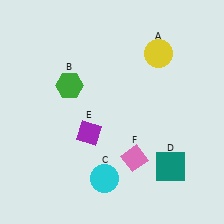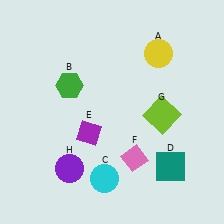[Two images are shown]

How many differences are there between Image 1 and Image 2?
There are 2 differences between the two images.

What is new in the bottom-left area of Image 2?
A purple circle (H) was added in the bottom-left area of Image 2.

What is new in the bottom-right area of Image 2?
A lime square (G) was added in the bottom-right area of Image 2.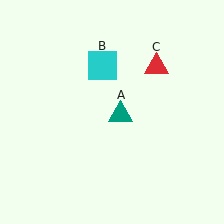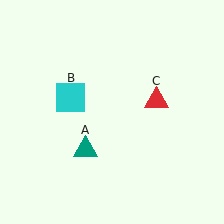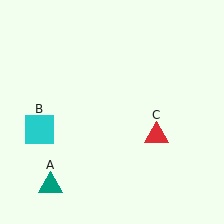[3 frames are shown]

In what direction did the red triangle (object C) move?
The red triangle (object C) moved down.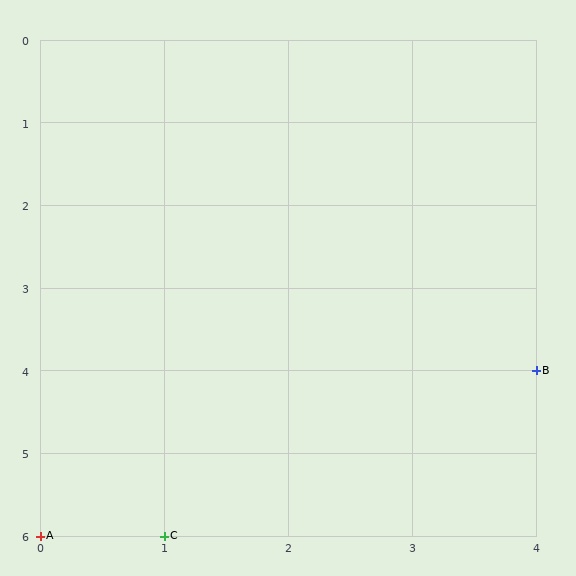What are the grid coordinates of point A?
Point A is at grid coordinates (0, 6).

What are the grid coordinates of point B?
Point B is at grid coordinates (4, 4).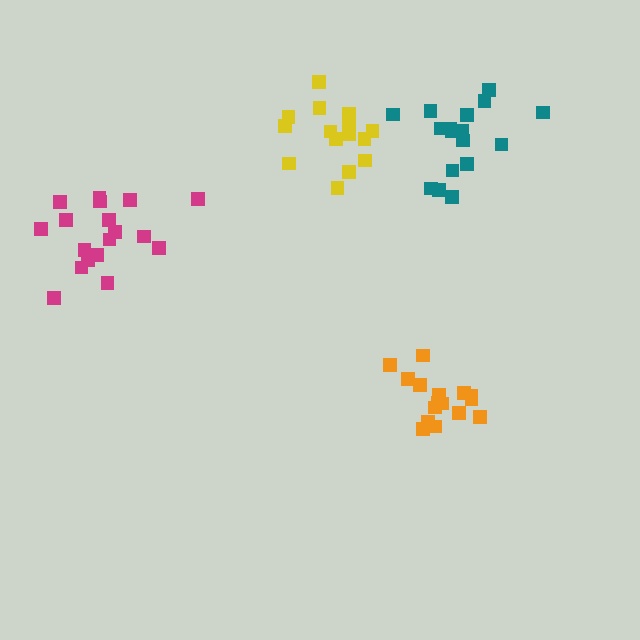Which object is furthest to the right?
The teal cluster is rightmost.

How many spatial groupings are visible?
There are 4 spatial groupings.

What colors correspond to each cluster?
The clusters are colored: orange, teal, yellow, magenta.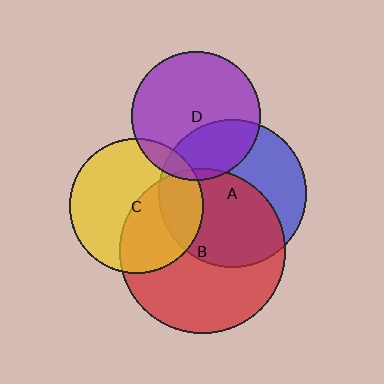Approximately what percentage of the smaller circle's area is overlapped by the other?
Approximately 55%.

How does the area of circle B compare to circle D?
Approximately 1.6 times.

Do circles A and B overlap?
Yes.